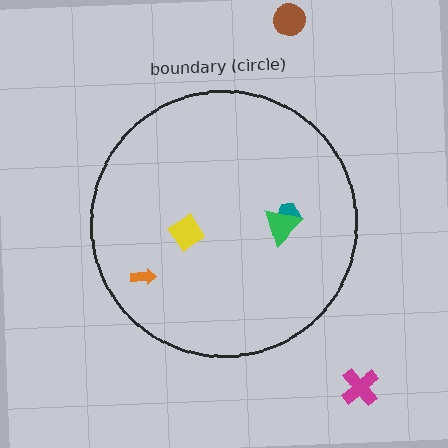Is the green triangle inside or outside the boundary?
Inside.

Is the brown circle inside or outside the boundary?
Outside.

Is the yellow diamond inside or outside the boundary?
Inside.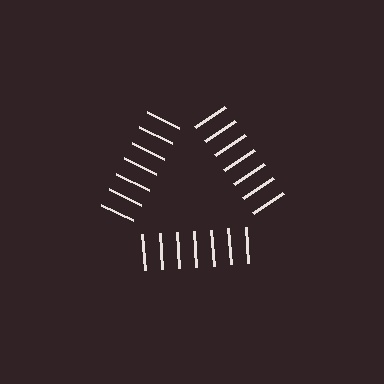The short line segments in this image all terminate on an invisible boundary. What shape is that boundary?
An illusory triangle — the line segments terminate on its edges but no continuous stroke is drawn.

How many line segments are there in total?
21 — 7 along each of the 3 edges.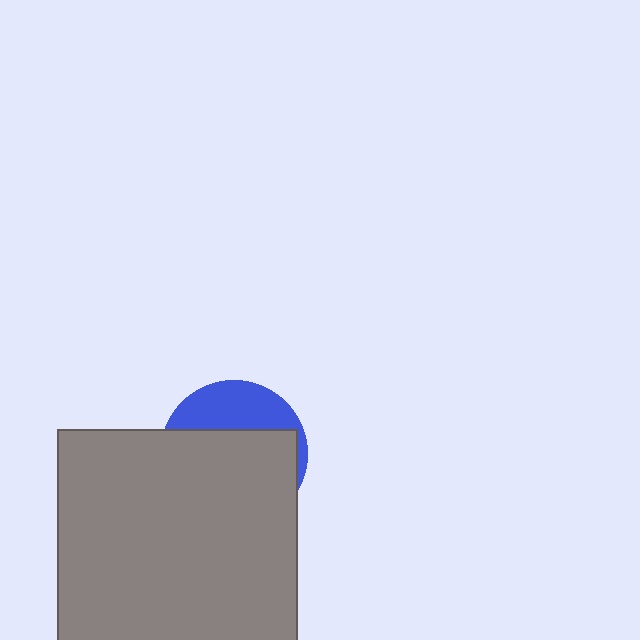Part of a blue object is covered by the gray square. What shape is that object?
It is a circle.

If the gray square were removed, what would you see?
You would see the complete blue circle.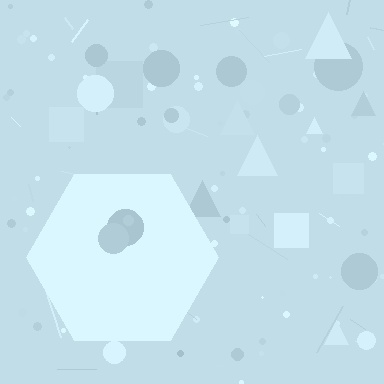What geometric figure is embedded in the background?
A hexagon is embedded in the background.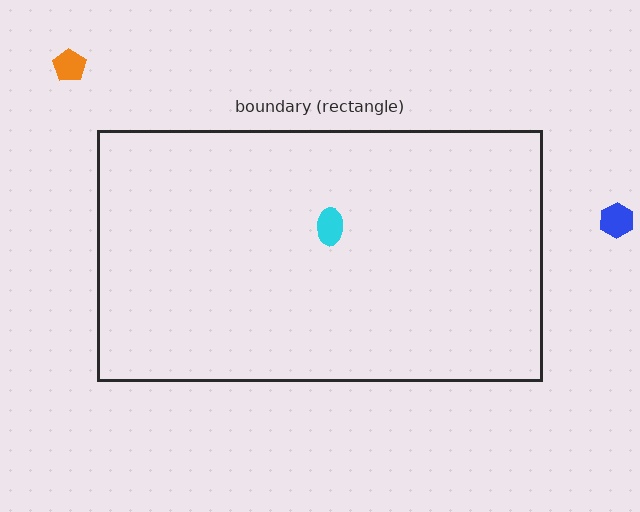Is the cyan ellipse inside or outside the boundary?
Inside.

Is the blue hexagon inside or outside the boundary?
Outside.